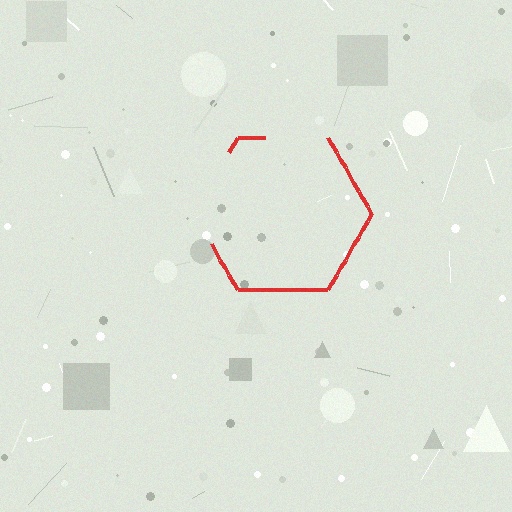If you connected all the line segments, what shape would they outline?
They would outline a hexagon.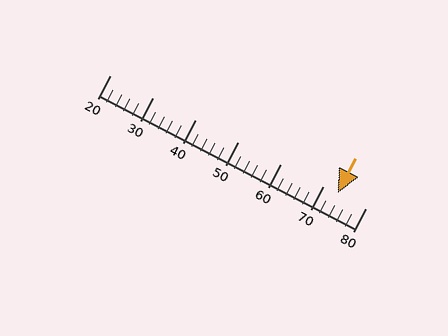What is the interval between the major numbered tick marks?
The major tick marks are spaced 10 units apart.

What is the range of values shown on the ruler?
The ruler shows values from 20 to 80.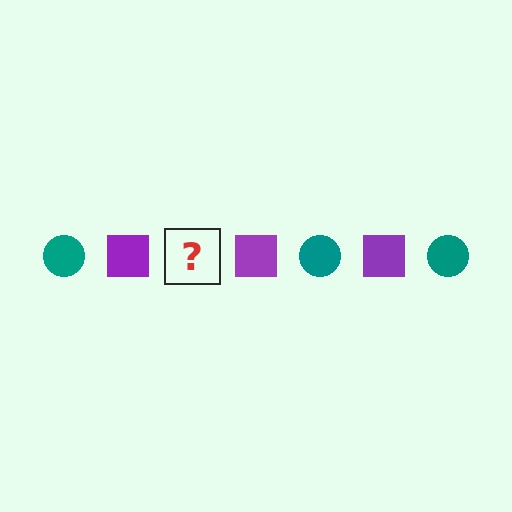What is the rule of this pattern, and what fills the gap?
The rule is that the pattern alternates between teal circle and purple square. The gap should be filled with a teal circle.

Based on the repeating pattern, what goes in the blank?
The blank should be a teal circle.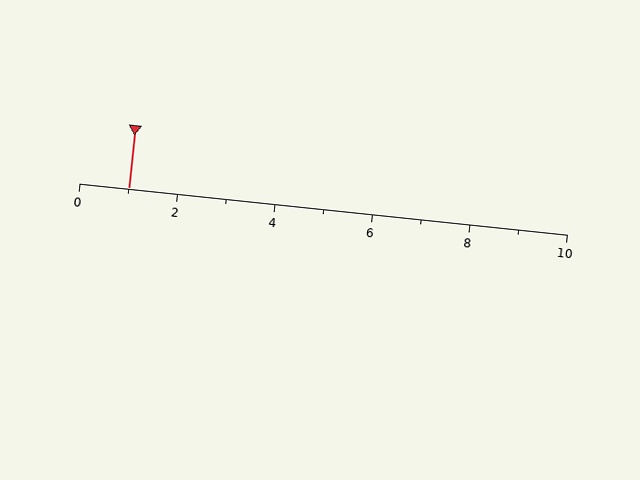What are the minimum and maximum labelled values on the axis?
The axis runs from 0 to 10.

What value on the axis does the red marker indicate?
The marker indicates approximately 1.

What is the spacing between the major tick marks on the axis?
The major ticks are spaced 2 apart.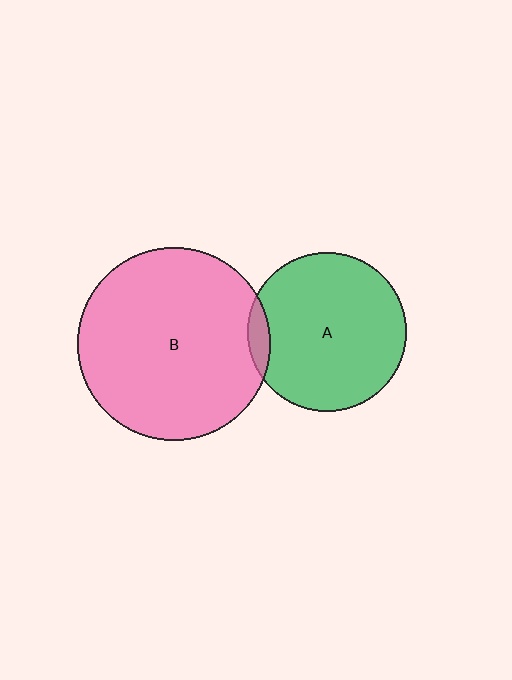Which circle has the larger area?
Circle B (pink).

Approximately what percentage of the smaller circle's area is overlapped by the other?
Approximately 5%.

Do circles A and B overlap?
Yes.